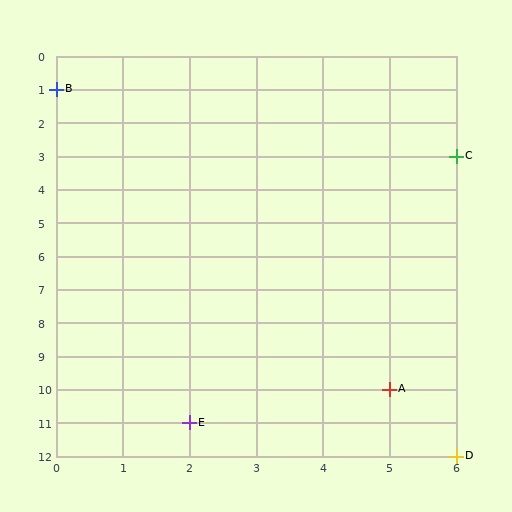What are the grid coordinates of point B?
Point B is at grid coordinates (0, 1).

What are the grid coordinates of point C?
Point C is at grid coordinates (6, 3).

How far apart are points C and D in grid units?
Points C and D are 9 rows apart.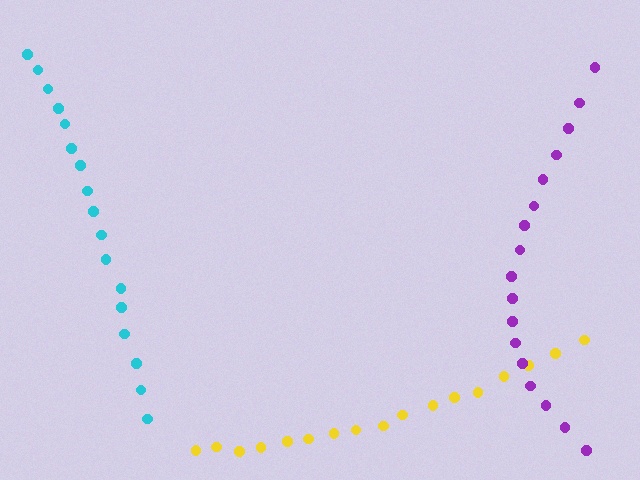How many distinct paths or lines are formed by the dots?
There are 3 distinct paths.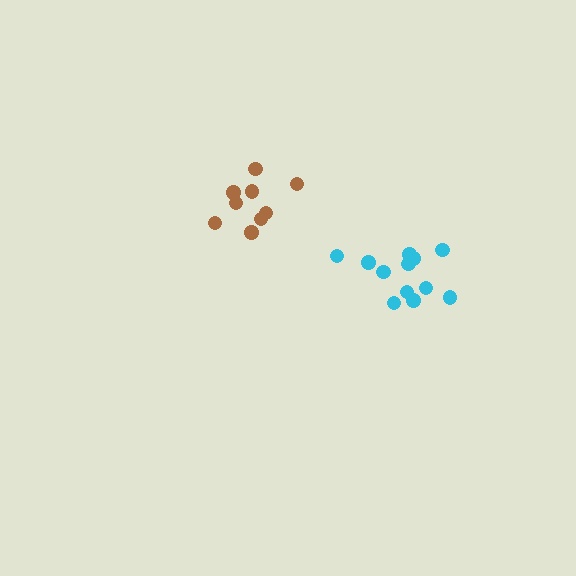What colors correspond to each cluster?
The clusters are colored: cyan, brown.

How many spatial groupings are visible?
There are 2 spatial groupings.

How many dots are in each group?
Group 1: 13 dots, Group 2: 9 dots (22 total).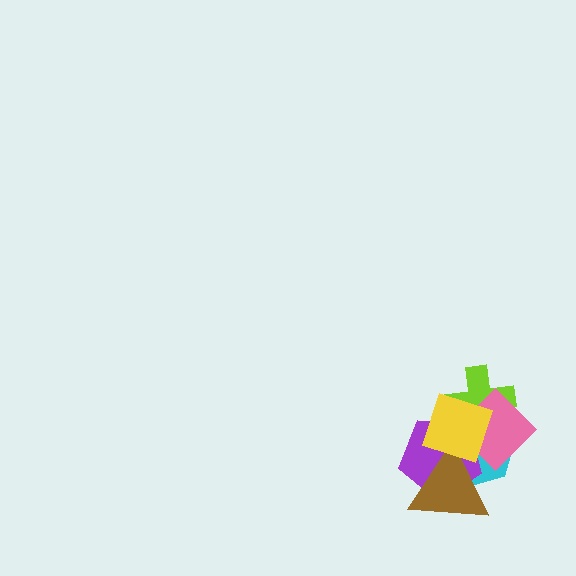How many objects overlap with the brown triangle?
4 objects overlap with the brown triangle.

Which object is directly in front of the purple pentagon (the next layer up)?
The brown triangle is directly in front of the purple pentagon.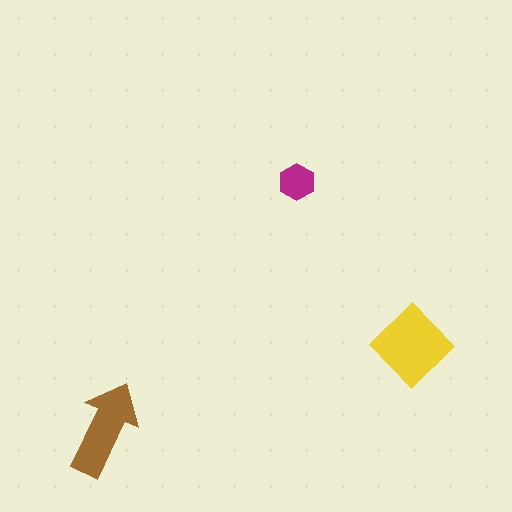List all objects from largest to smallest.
The yellow diamond, the brown arrow, the magenta hexagon.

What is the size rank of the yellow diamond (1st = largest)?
1st.